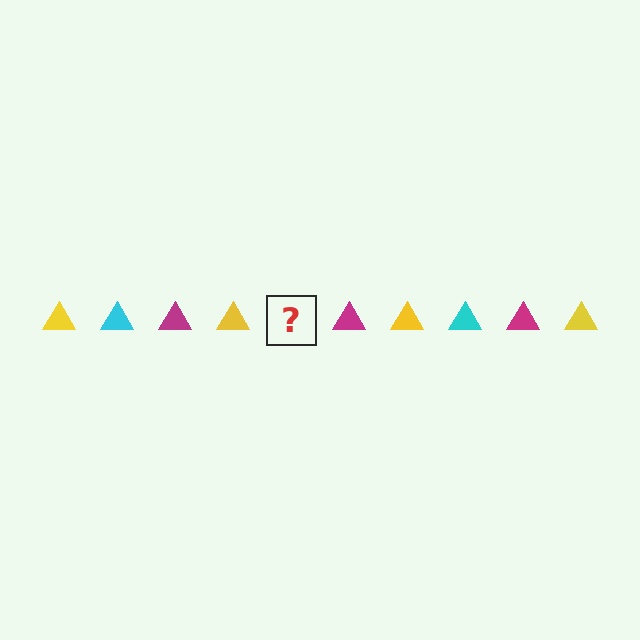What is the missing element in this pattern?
The missing element is a cyan triangle.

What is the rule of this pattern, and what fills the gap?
The rule is that the pattern cycles through yellow, cyan, magenta triangles. The gap should be filled with a cyan triangle.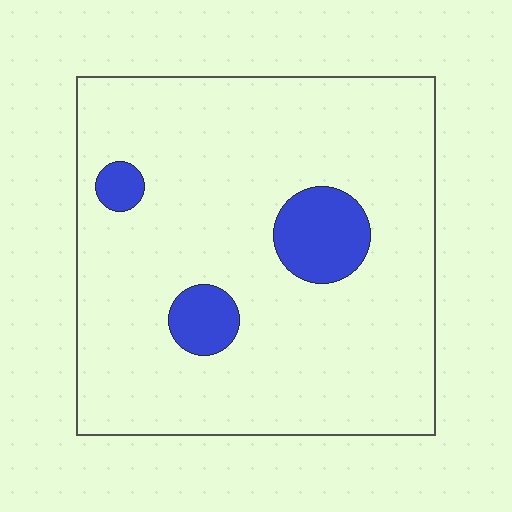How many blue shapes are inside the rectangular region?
3.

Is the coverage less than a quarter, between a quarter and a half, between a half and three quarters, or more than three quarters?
Less than a quarter.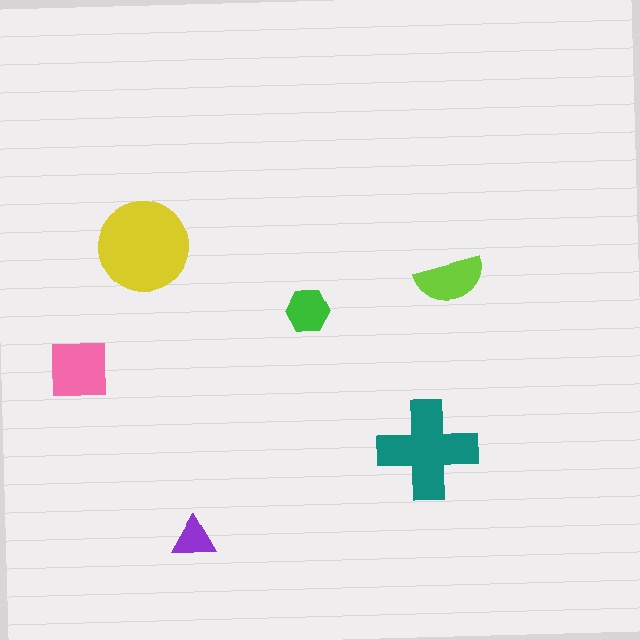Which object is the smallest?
The purple triangle.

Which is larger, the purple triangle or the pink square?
The pink square.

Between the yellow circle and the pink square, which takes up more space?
The yellow circle.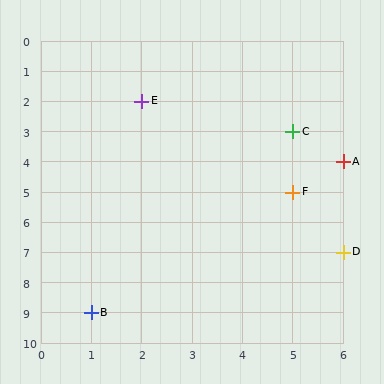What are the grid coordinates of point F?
Point F is at grid coordinates (5, 5).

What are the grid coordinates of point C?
Point C is at grid coordinates (5, 3).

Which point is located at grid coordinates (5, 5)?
Point F is at (5, 5).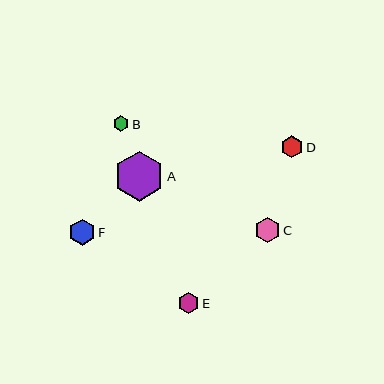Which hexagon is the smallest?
Hexagon B is the smallest with a size of approximately 16 pixels.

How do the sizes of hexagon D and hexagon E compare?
Hexagon D and hexagon E are approximately the same size.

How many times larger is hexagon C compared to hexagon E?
Hexagon C is approximately 1.2 times the size of hexagon E.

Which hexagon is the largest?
Hexagon A is the largest with a size of approximately 50 pixels.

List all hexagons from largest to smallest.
From largest to smallest: A, F, C, D, E, B.